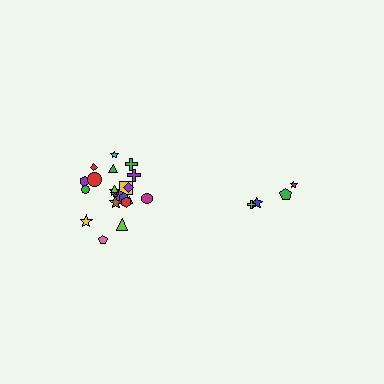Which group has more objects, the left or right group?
The left group.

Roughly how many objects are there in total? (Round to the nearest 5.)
Roughly 25 objects in total.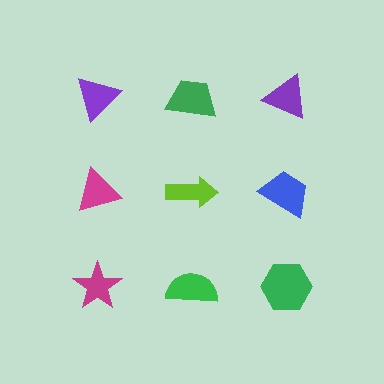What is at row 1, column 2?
A green trapezoid.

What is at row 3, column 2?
A green semicircle.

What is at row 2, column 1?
A magenta triangle.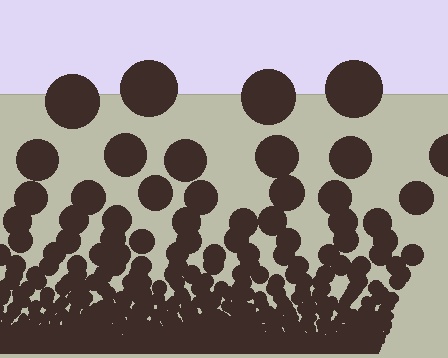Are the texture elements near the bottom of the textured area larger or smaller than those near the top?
Smaller. The gradient is inverted — elements near the bottom are smaller and denser.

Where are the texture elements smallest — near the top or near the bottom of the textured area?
Near the bottom.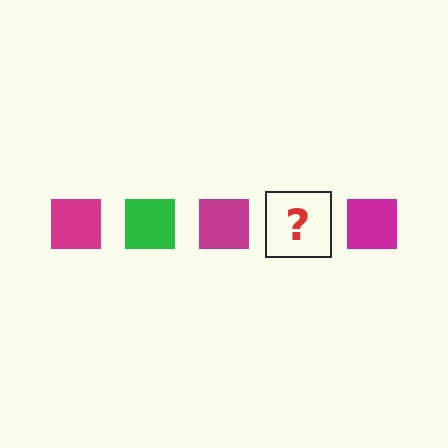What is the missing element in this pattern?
The missing element is a green square.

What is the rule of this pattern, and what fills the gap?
The rule is that the pattern cycles through magenta, green squares. The gap should be filled with a green square.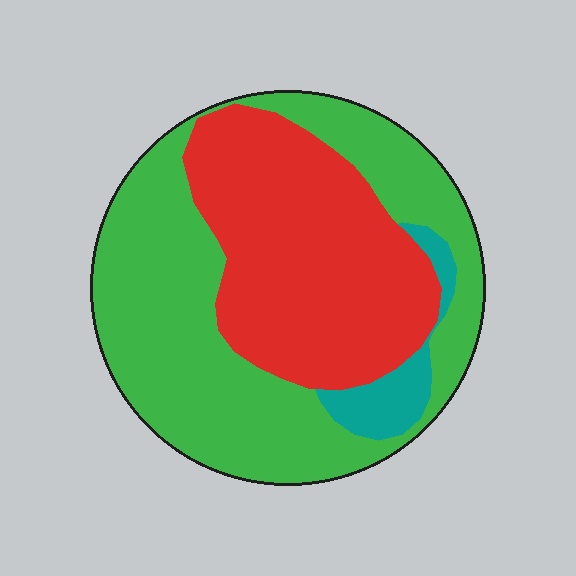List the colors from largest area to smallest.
From largest to smallest: green, red, teal.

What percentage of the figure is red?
Red covers 40% of the figure.